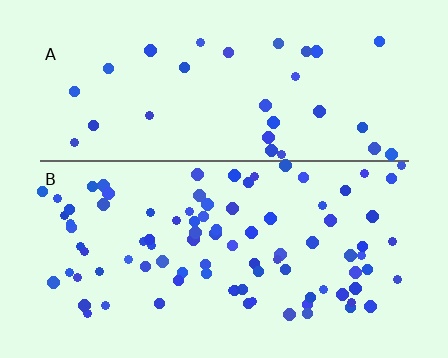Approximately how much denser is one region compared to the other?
Approximately 2.9× — region B over region A.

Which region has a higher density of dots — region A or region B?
B (the bottom).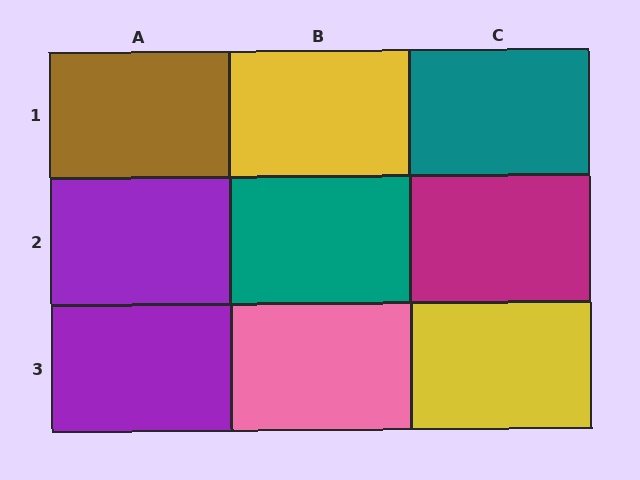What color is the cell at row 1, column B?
Yellow.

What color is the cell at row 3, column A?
Purple.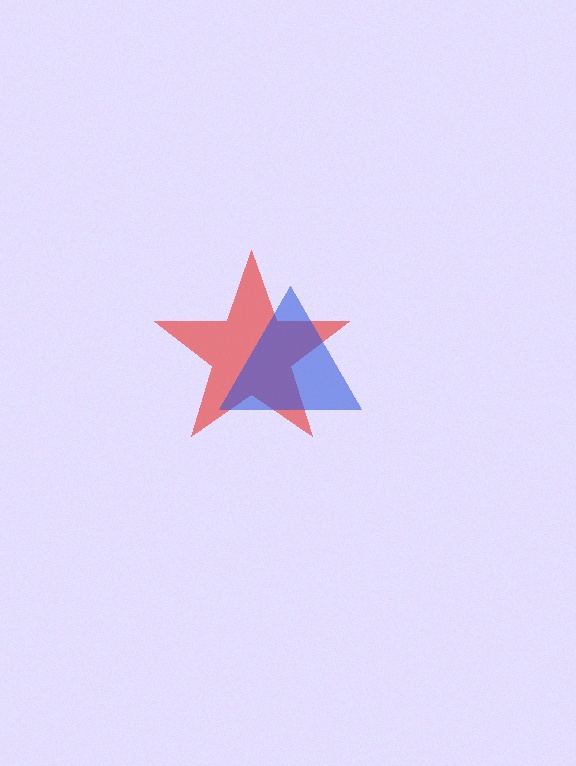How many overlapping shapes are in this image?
There are 2 overlapping shapes in the image.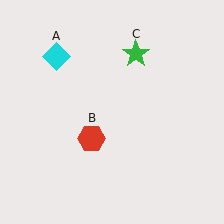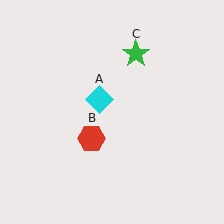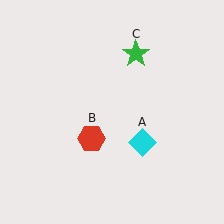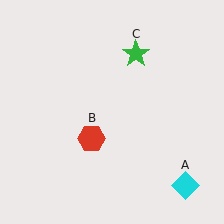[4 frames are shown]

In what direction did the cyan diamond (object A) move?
The cyan diamond (object A) moved down and to the right.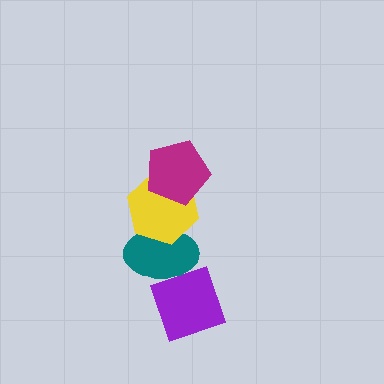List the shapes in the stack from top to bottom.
From top to bottom: the magenta pentagon, the yellow hexagon, the teal ellipse, the purple diamond.